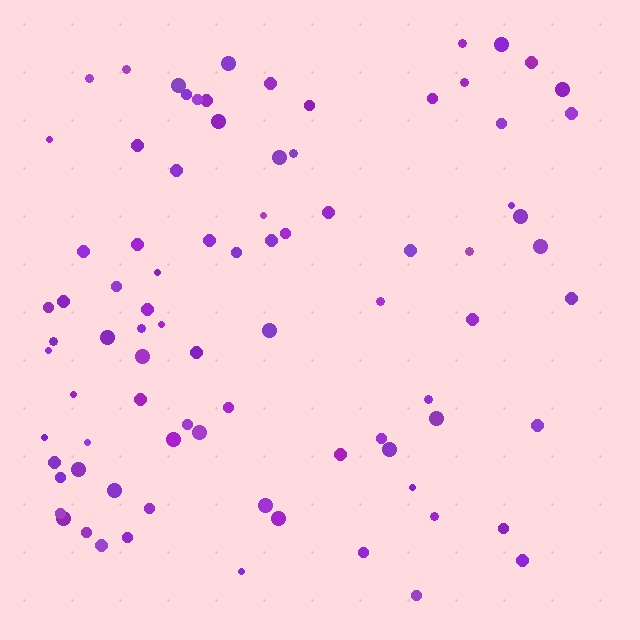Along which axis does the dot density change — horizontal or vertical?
Horizontal.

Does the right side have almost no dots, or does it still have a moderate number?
Still a moderate number, just noticeably fewer than the left.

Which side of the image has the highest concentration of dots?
The left.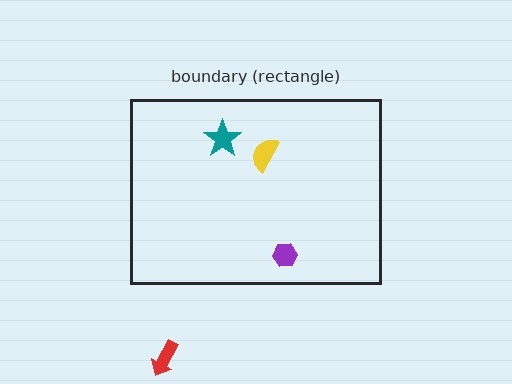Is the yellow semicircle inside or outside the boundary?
Inside.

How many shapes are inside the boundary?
3 inside, 1 outside.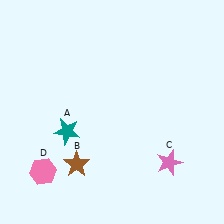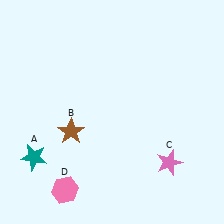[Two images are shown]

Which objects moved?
The objects that moved are: the teal star (A), the brown star (B), the pink hexagon (D).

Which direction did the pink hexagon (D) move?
The pink hexagon (D) moved right.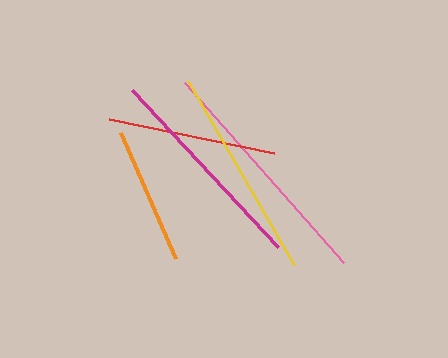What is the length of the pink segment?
The pink segment is approximately 240 pixels long.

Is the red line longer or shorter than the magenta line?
The magenta line is longer than the red line.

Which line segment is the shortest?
The orange line is the shortest at approximately 138 pixels.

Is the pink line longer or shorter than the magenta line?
The pink line is longer than the magenta line.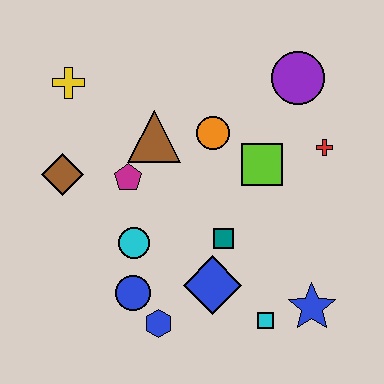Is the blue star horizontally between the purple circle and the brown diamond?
No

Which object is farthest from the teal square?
The yellow cross is farthest from the teal square.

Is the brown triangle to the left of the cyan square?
Yes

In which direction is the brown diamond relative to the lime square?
The brown diamond is to the left of the lime square.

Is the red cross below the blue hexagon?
No